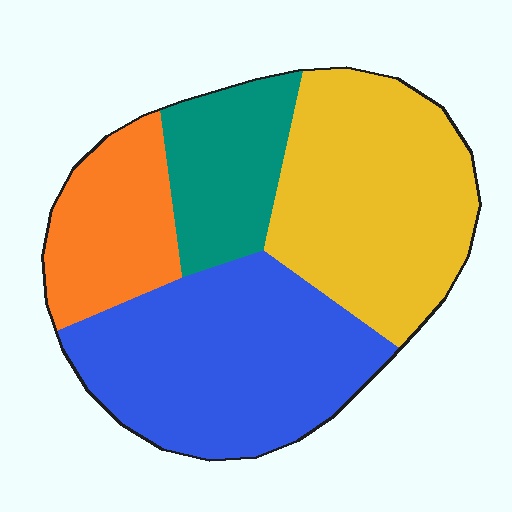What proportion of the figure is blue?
Blue covers about 35% of the figure.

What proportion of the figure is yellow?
Yellow covers about 35% of the figure.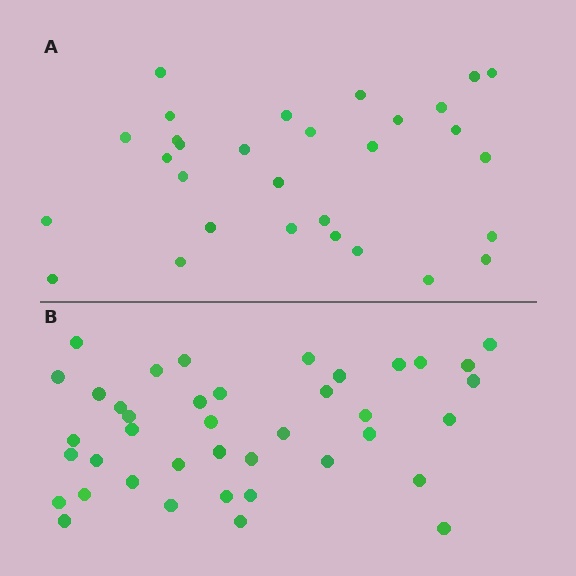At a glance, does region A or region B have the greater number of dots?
Region B (the bottom region) has more dots.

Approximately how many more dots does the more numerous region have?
Region B has roughly 10 or so more dots than region A.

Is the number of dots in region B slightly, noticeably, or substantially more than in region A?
Region B has noticeably more, but not dramatically so. The ratio is roughly 1.3 to 1.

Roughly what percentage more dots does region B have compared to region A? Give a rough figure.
About 35% more.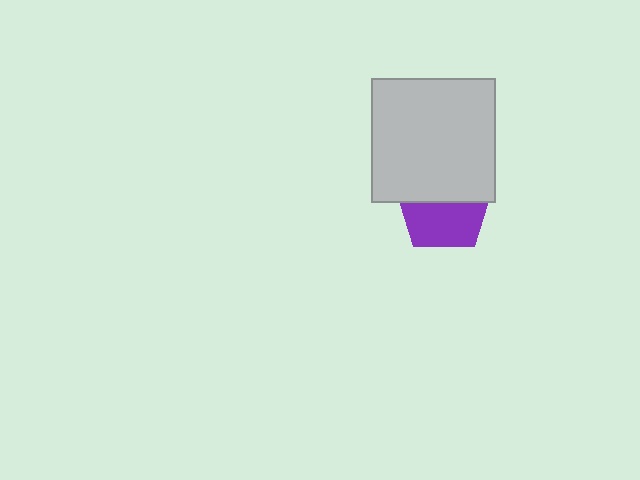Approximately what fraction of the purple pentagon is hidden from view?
Roughly 49% of the purple pentagon is hidden behind the light gray square.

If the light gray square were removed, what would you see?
You would see the complete purple pentagon.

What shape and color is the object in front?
The object in front is a light gray square.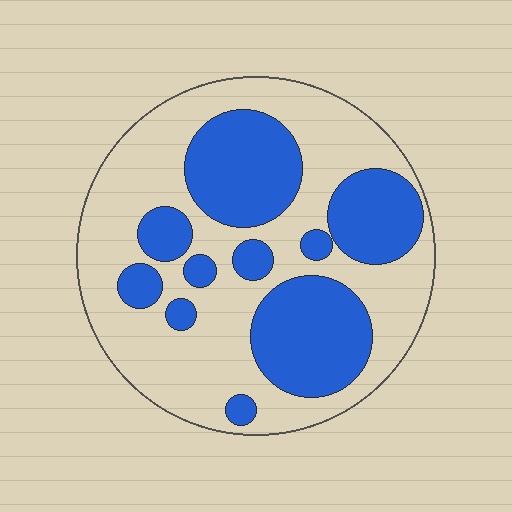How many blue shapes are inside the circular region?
10.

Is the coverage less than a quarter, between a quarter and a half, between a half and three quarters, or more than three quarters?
Between a quarter and a half.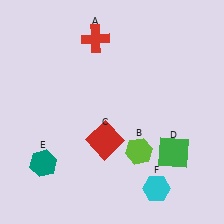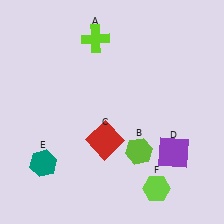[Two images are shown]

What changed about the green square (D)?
In Image 1, D is green. In Image 2, it changed to purple.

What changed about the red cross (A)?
In Image 1, A is red. In Image 2, it changed to lime.